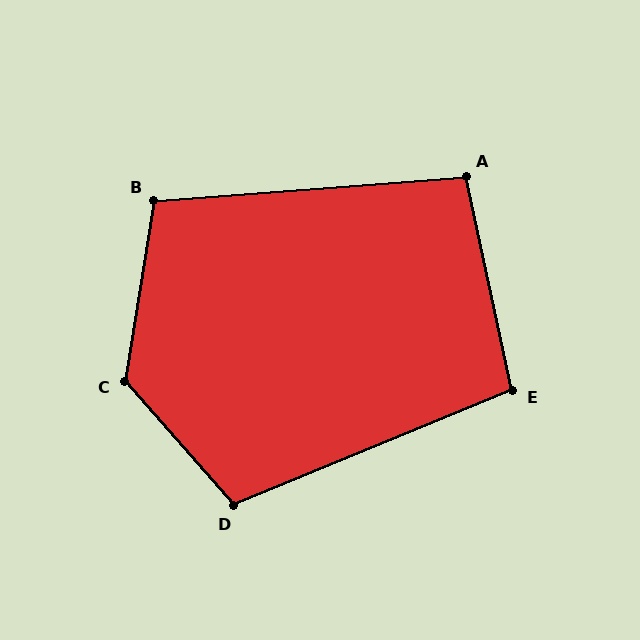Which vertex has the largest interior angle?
C, at approximately 130 degrees.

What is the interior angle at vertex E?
Approximately 100 degrees (obtuse).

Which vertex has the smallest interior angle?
A, at approximately 98 degrees.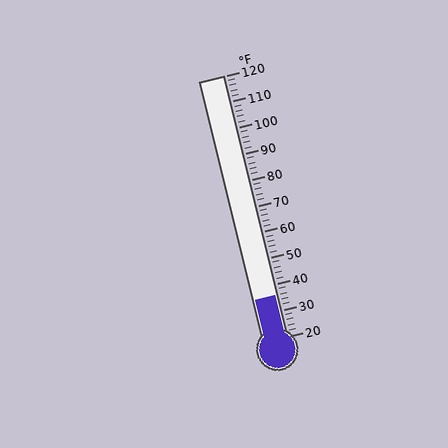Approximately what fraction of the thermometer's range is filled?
The thermometer is filled to approximately 15% of its range.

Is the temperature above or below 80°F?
The temperature is below 80°F.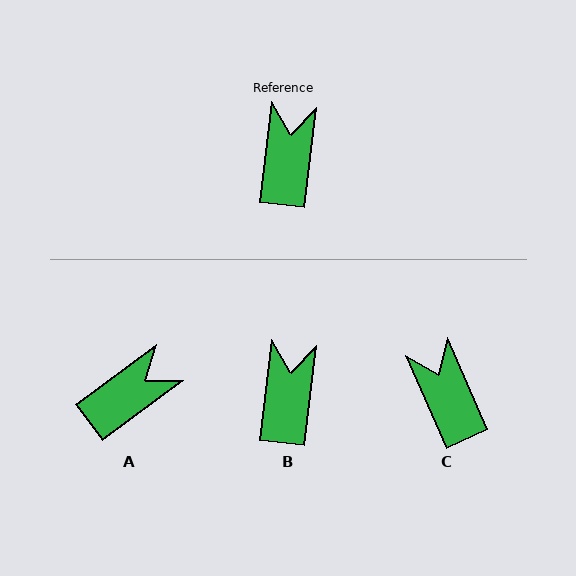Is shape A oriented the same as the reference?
No, it is off by about 46 degrees.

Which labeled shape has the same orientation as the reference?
B.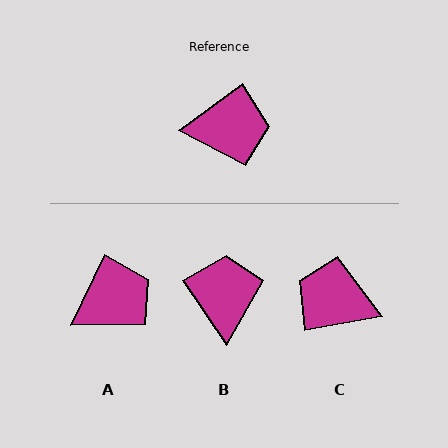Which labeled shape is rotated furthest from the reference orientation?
C, about 154 degrees away.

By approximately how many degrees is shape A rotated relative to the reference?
Approximately 28 degrees counter-clockwise.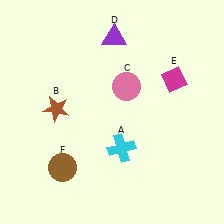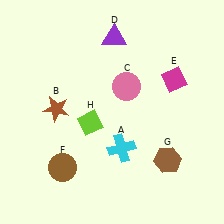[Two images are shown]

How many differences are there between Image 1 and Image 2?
There are 2 differences between the two images.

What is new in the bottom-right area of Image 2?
A brown hexagon (G) was added in the bottom-right area of Image 2.